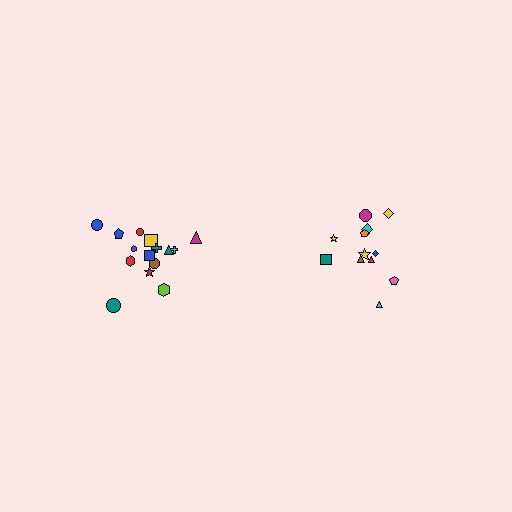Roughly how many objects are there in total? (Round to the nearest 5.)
Roughly 25 objects in total.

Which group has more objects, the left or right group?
The left group.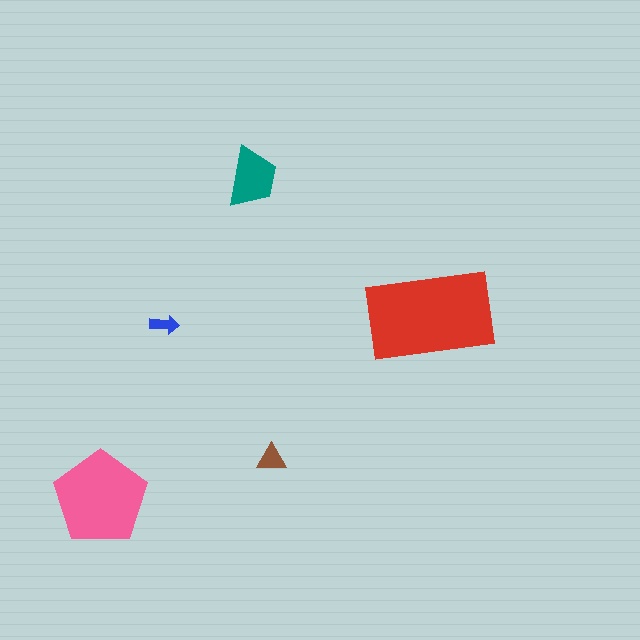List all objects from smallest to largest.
The blue arrow, the brown triangle, the teal trapezoid, the pink pentagon, the red rectangle.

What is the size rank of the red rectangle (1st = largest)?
1st.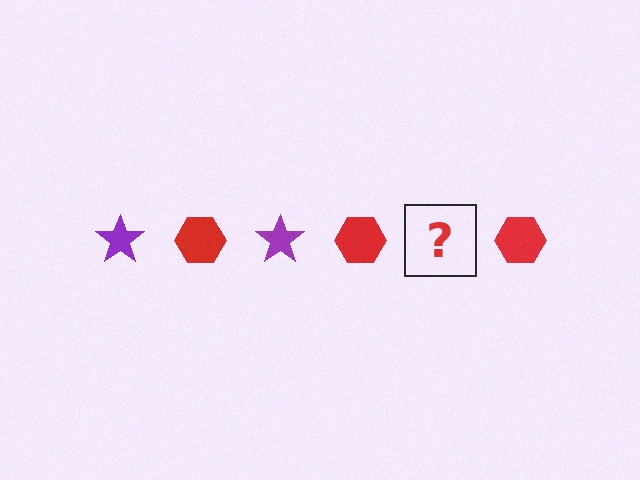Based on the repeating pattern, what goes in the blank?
The blank should be a purple star.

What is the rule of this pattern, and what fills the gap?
The rule is that the pattern alternates between purple star and red hexagon. The gap should be filled with a purple star.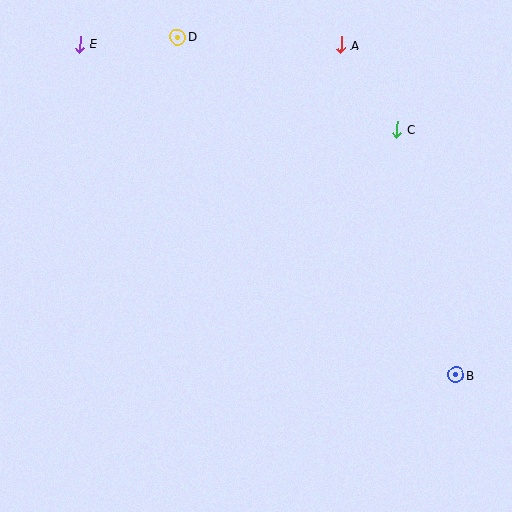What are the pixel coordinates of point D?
Point D is at (177, 37).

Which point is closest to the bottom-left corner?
Point E is closest to the bottom-left corner.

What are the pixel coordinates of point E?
Point E is at (80, 44).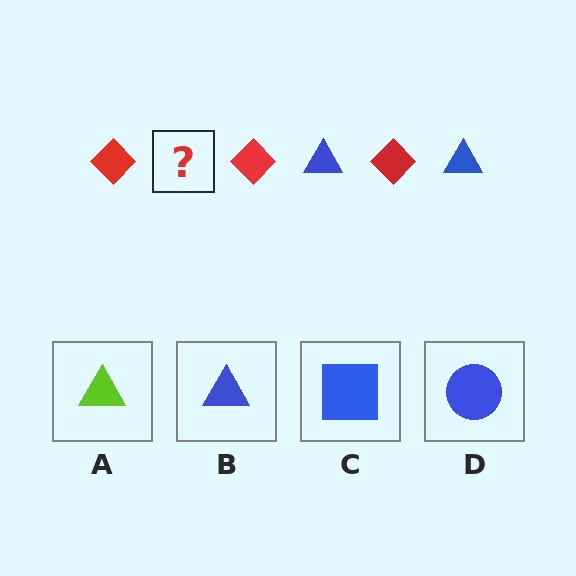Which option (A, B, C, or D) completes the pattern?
B.